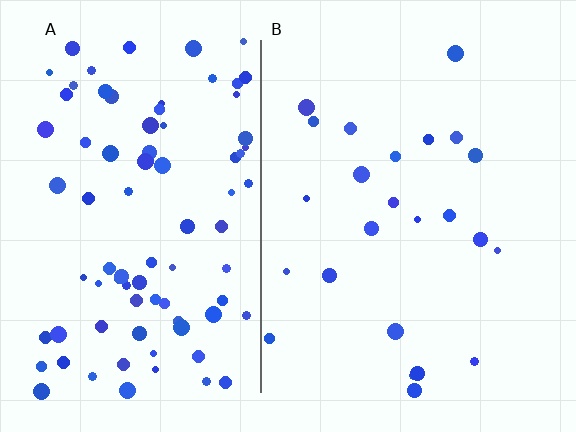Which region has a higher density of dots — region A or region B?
A (the left).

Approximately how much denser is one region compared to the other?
Approximately 3.6× — region A over region B.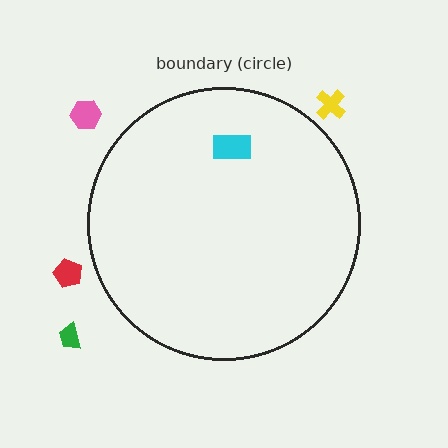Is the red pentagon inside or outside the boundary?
Outside.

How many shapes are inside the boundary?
1 inside, 4 outside.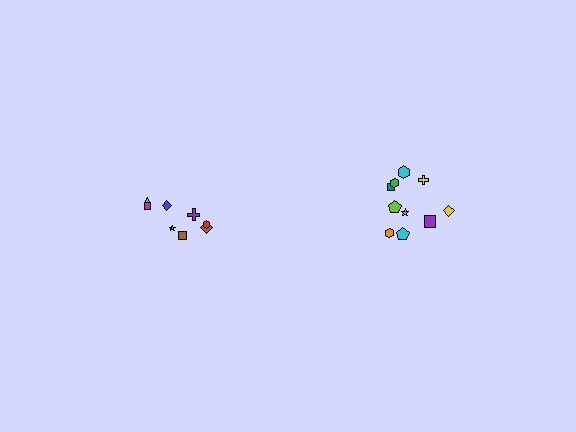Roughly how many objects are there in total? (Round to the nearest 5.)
Roughly 20 objects in total.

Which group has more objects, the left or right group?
The right group.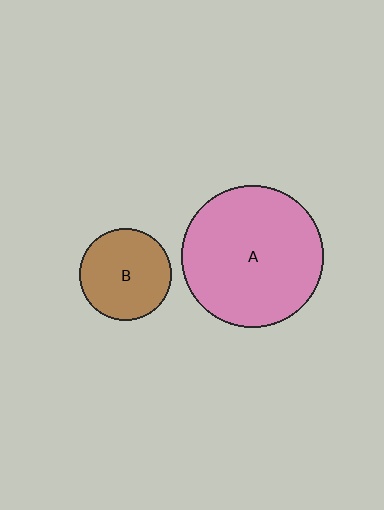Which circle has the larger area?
Circle A (pink).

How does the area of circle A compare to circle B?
Approximately 2.4 times.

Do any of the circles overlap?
No, none of the circles overlap.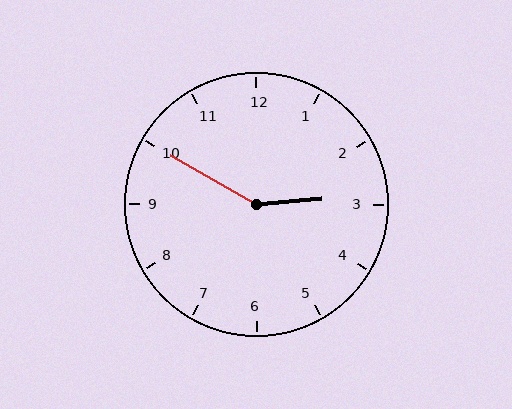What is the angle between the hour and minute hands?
Approximately 145 degrees.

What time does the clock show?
2:50.